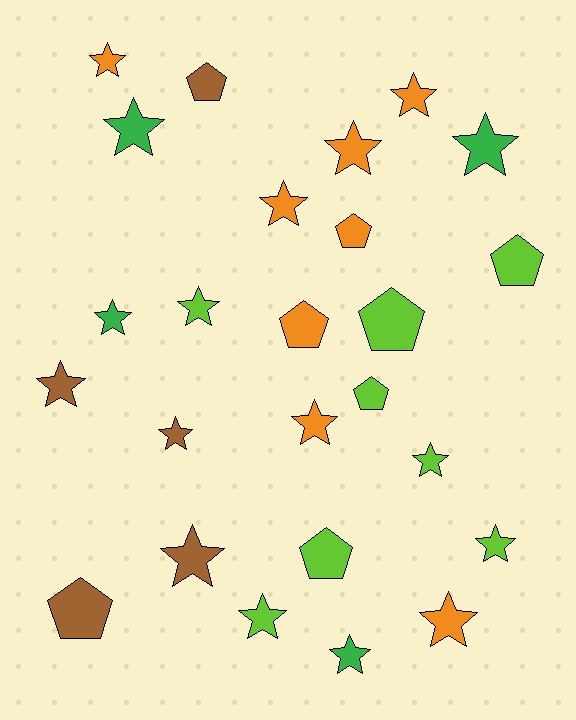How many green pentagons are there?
There are no green pentagons.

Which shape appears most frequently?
Star, with 17 objects.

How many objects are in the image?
There are 25 objects.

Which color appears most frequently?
Orange, with 8 objects.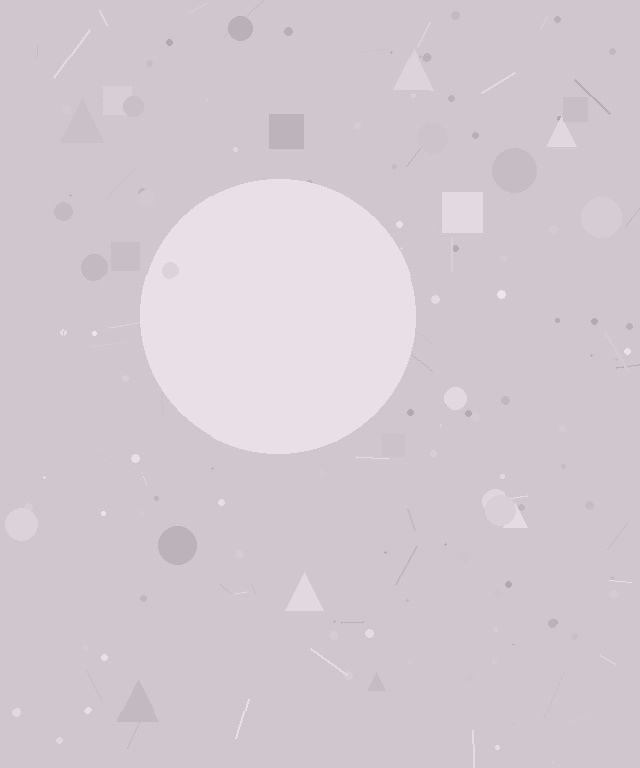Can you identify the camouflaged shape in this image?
The camouflaged shape is a circle.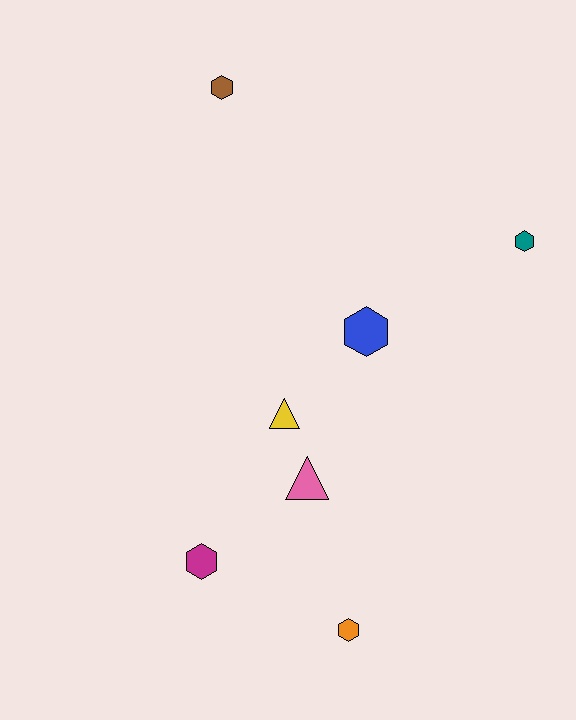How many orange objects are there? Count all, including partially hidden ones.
There is 1 orange object.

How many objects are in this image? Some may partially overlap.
There are 7 objects.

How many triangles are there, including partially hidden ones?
There are 2 triangles.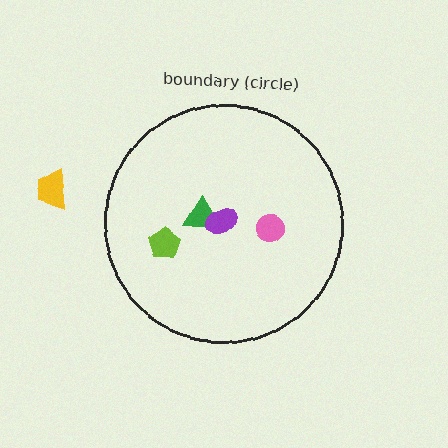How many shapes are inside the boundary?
4 inside, 1 outside.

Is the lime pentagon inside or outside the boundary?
Inside.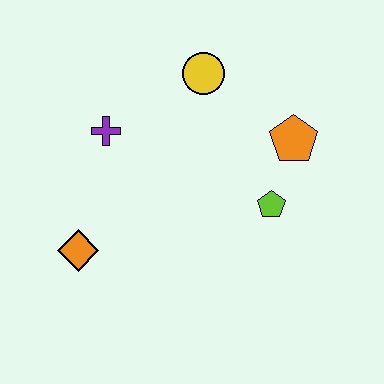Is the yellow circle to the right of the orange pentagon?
No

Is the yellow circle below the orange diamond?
No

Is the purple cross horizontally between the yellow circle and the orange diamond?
Yes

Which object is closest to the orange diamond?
The purple cross is closest to the orange diamond.